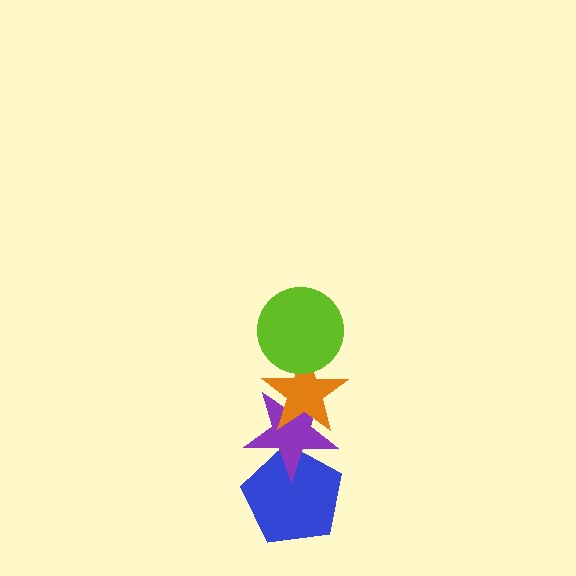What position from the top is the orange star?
The orange star is 2nd from the top.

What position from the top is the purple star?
The purple star is 3rd from the top.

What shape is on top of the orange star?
The lime circle is on top of the orange star.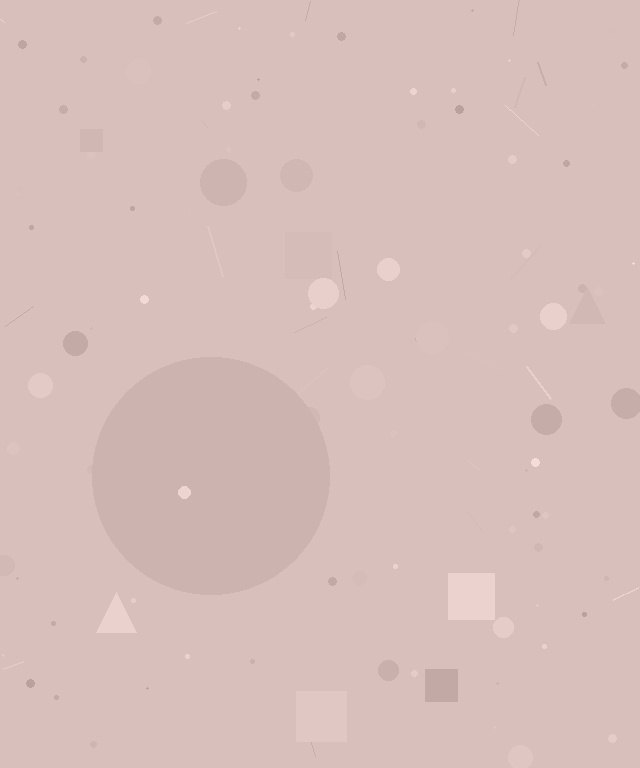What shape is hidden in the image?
A circle is hidden in the image.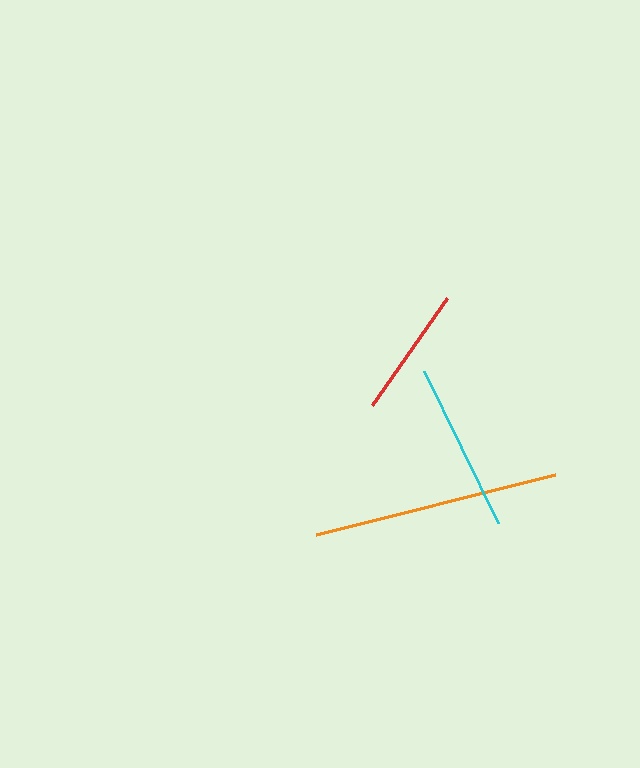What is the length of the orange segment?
The orange segment is approximately 246 pixels long.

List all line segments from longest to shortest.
From longest to shortest: orange, cyan, red.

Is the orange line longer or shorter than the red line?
The orange line is longer than the red line.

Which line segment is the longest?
The orange line is the longest at approximately 246 pixels.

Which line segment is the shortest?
The red line is the shortest at approximately 130 pixels.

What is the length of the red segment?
The red segment is approximately 130 pixels long.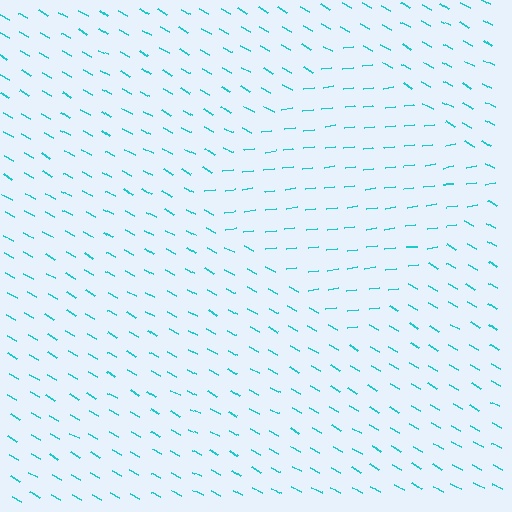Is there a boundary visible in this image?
Yes, there is a texture boundary formed by a change in line orientation.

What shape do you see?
I see a diamond.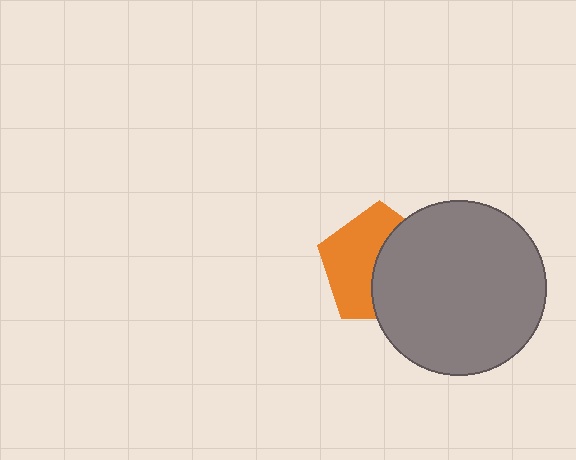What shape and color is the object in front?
The object in front is a gray circle.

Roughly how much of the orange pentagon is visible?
About half of it is visible (roughly 51%).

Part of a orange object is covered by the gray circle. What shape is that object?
It is a pentagon.